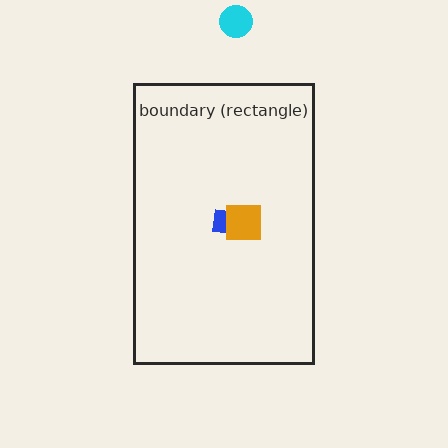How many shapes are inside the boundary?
2 inside, 1 outside.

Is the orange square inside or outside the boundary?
Inside.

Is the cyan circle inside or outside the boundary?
Outside.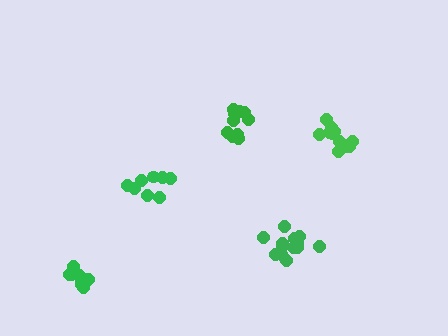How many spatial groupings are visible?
There are 5 spatial groupings.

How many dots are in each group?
Group 1: 8 dots, Group 2: 12 dots, Group 3: 10 dots, Group 4: 13 dots, Group 5: 8 dots (51 total).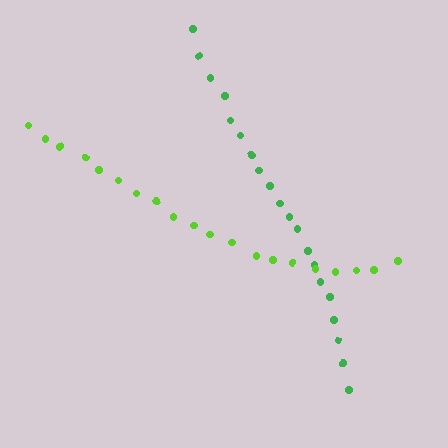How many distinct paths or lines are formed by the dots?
There are 2 distinct paths.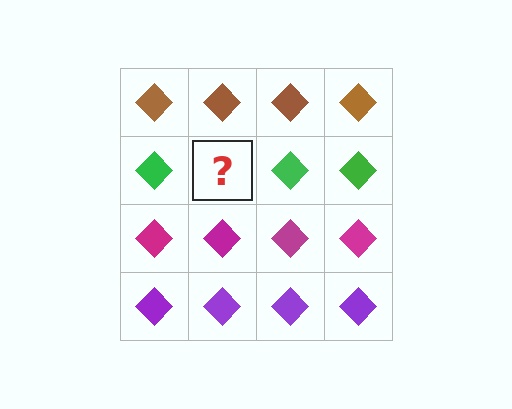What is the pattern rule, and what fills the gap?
The rule is that each row has a consistent color. The gap should be filled with a green diamond.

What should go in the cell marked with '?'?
The missing cell should contain a green diamond.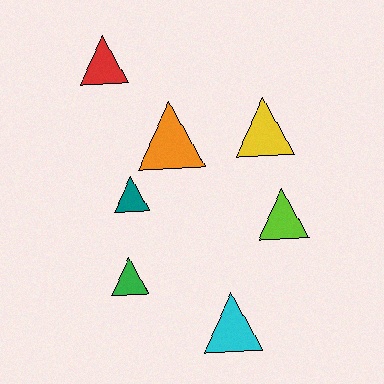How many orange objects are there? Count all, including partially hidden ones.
There is 1 orange object.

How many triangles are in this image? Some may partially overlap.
There are 7 triangles.